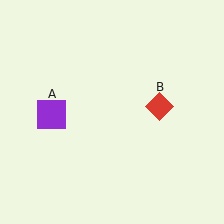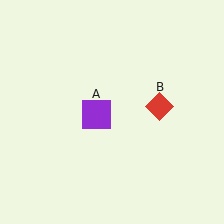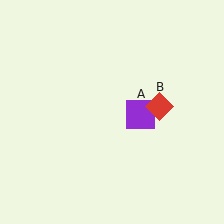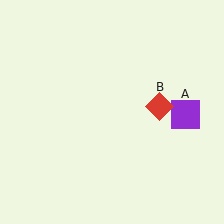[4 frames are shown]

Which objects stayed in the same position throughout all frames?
Red diamond (object B) remained stationary.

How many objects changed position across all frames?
1 object changed position: purple square (object A).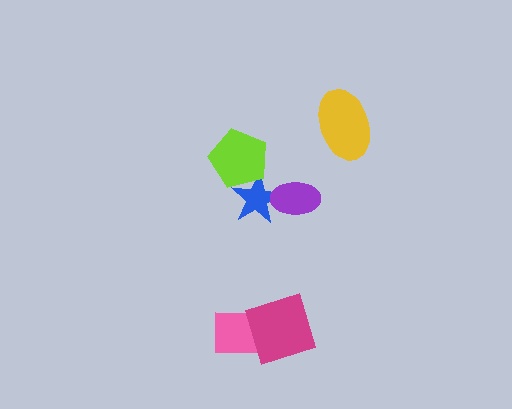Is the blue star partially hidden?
Yes, it is partially covered by another shape.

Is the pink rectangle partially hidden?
Yes, it is partially covered by another shape.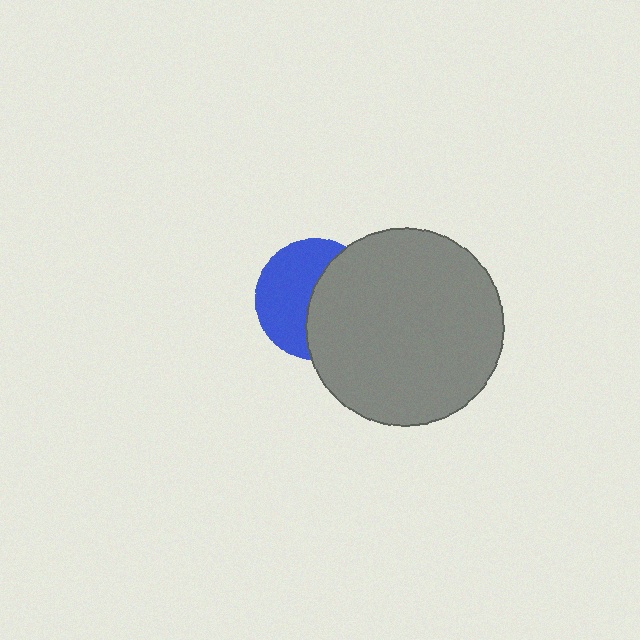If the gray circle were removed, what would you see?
You would see the complete blue circle.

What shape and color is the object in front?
The object in front is a gray circle.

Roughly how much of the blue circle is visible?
About half of it is visible (roughly 51%).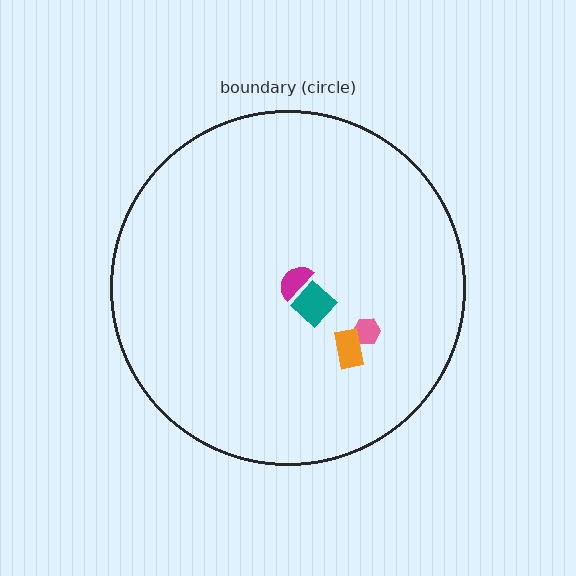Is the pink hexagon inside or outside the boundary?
Inside.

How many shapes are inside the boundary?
4 inside, 0 outside.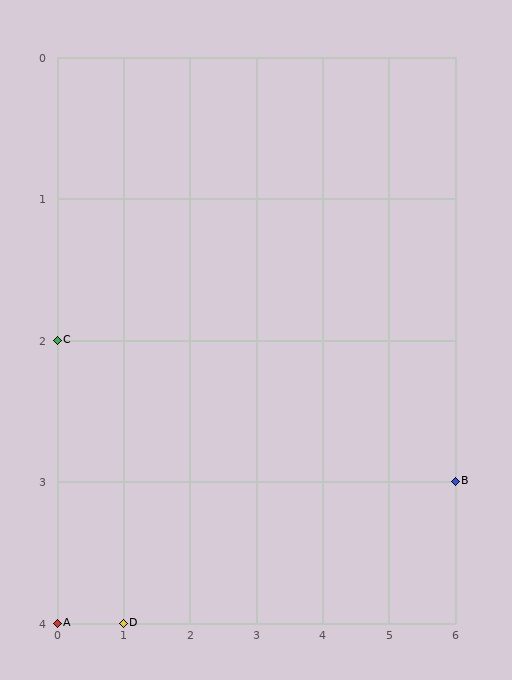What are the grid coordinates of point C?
Point C is at grid coordinates (0, 2).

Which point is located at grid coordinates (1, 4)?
Point D is at (1, 4).